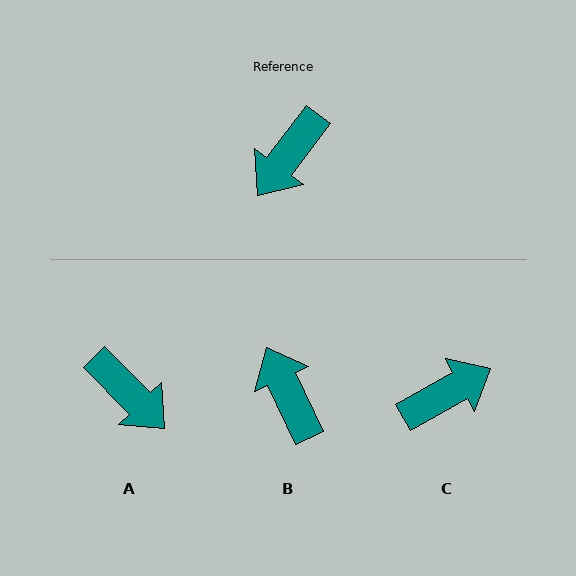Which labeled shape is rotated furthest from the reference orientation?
C, about 156 degrees away.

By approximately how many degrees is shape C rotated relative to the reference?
Approximately 156 degrees counter-clockwise.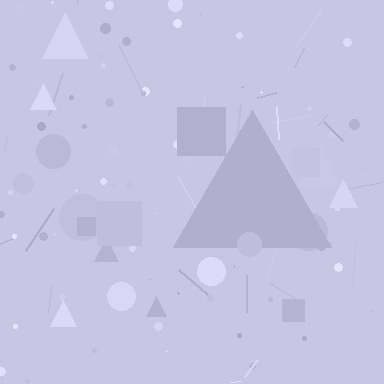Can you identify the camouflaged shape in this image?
The camouflaged shape is a triangle.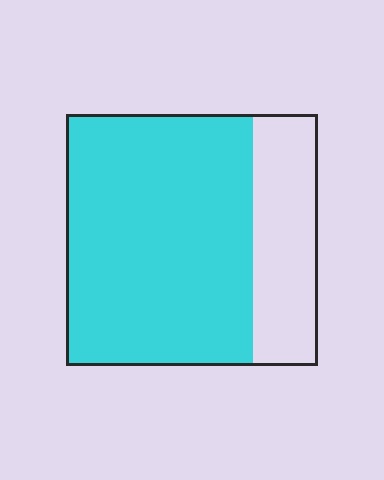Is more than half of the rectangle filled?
Yes.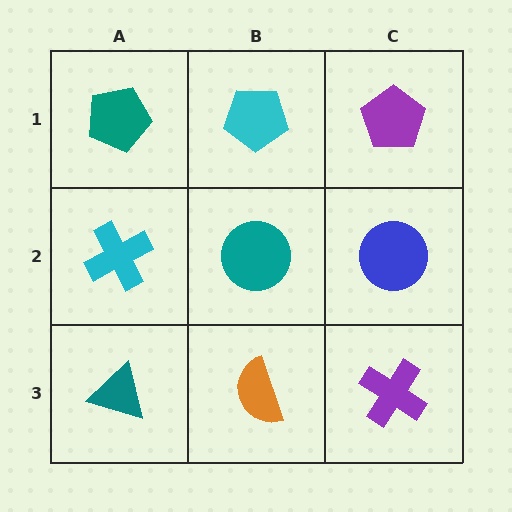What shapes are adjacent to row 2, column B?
A cyan pentagon (row 1, column B), an orange semicircle (row 3, column B), a cyan cross (row 2, column A), a blue circle (row 2, column C).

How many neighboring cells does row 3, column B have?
3.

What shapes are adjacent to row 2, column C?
A purple pentagon (row 1, column C), a purple cross (row 3, column C), a teal circle (row 2, column B).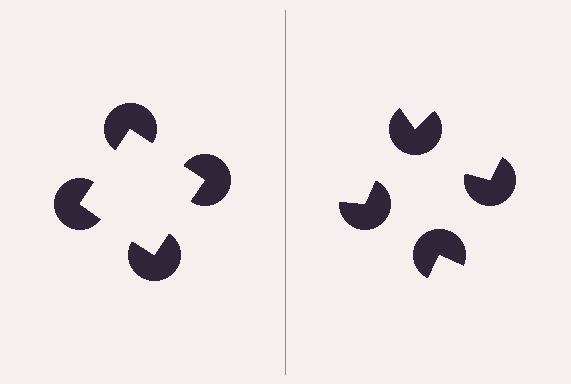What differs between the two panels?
The pac-man discs are positioned identically on both sides; only the wedge orientations differ. On the left they align to a square; on the right they are misaligned.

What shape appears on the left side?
An illusory square.